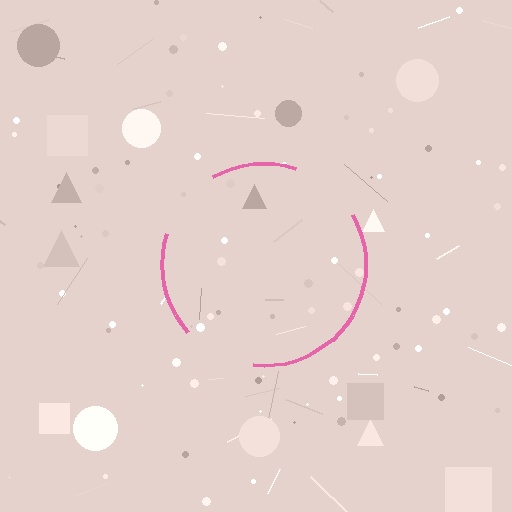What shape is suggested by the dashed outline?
The dashed outline suggests a circle.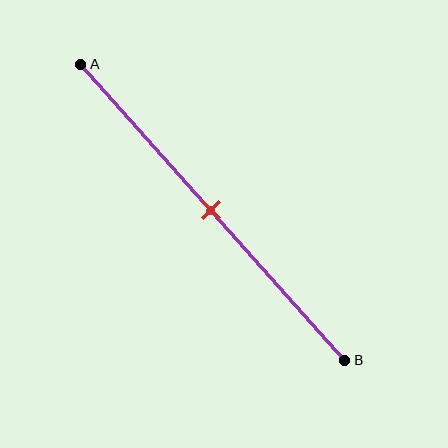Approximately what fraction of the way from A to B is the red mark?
The red mark is approximately 50% of the way from A to B.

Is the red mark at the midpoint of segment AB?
Yes, the mark is approximately at the midpoint.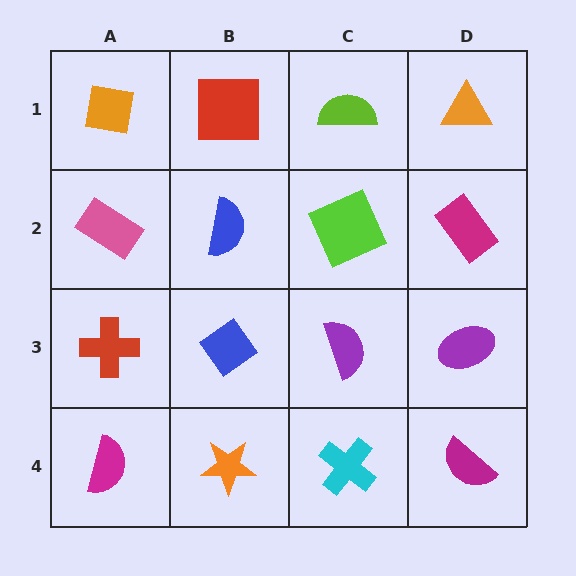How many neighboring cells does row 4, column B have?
3.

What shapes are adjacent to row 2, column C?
A lime semicircle (row 1, column C), a purple semicircle (row 3, column C), a blue semicircle (row 2, column B), a magenta rectangle (row 2, column D).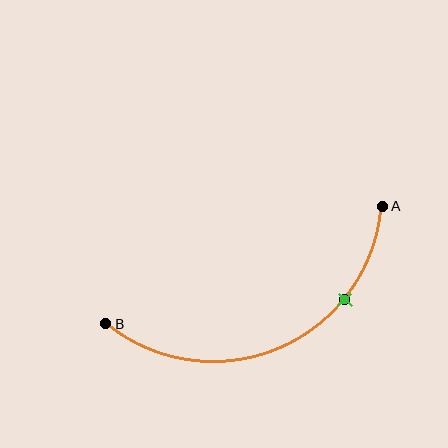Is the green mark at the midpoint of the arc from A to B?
No. The green mark lies on the arc but is closer to endpoint A. The arc midpoint would be at the point on the curve equidistant along the arc from both A and B.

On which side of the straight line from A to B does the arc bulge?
The arc bulges below the straight line connecting A and B.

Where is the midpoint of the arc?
The arc midpoint is the point on the curve farthest from the straight line joining A and B. It sits below that line.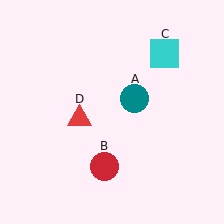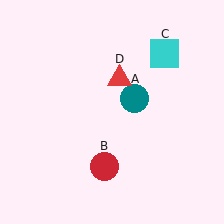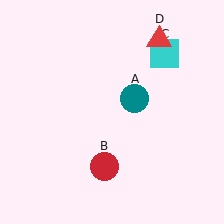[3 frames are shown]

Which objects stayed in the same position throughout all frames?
Teal circle (object A) and red circle (object B) and cyan square (object C) remained stationary.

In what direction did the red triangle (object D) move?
The red triangle (object D) moved up and to the right.